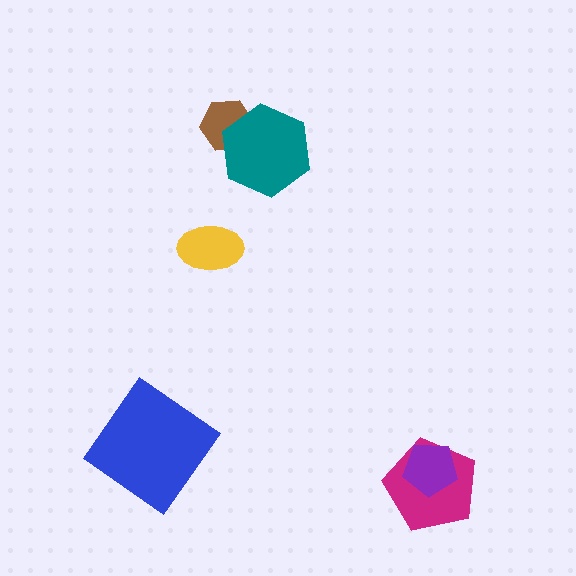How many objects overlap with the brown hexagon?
1 object overlaps with the brown hexagon.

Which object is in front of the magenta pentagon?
The purple pentagon is in front of the magenta pentagon.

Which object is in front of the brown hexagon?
The teal hexagon is in front of the brown hexagon.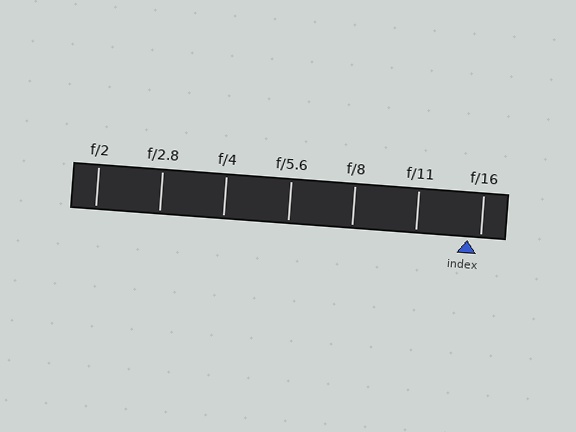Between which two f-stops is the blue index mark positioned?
The index mark is between f/11 and f/16.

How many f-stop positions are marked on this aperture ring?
There are 7 f-stop positions marked.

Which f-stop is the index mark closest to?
The index mark is closest to f/16.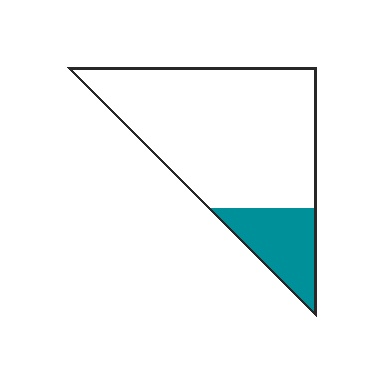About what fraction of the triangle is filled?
About one fifth (1/5).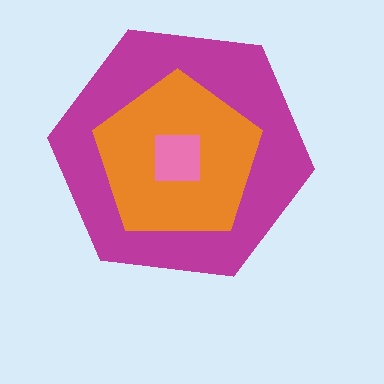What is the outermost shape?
The magenta hexagon.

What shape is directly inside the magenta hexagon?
The orange pentagon.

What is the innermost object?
The pink square.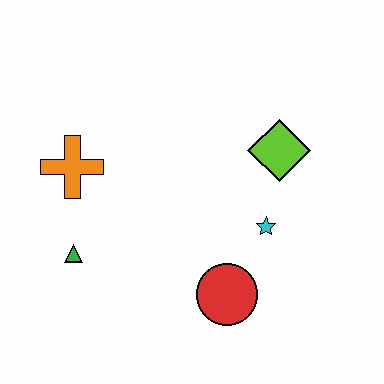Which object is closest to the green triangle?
The orange cross is closest to the green triangle.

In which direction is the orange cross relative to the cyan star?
The orange cross is to the left of the cyan star.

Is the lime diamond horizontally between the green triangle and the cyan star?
No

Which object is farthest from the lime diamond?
The green triangle is farthest from the lime diamond.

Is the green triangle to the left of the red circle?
Yes